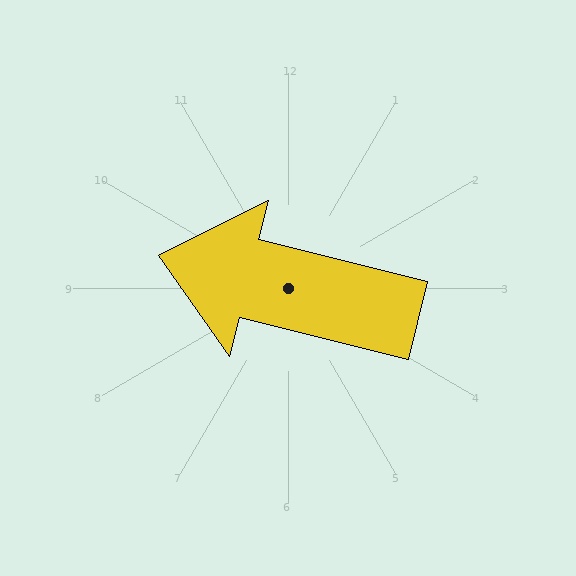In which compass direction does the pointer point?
West.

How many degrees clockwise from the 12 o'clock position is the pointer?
Approximately 284 degrees.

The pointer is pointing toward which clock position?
Roughly 9 o'clock.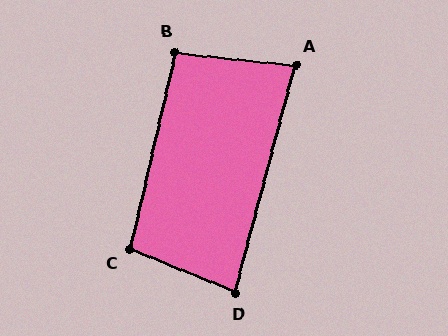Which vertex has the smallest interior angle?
A, at approximately 81 degrees.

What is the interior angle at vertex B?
Approximately 97 degrees (obtuse).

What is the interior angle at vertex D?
Approximately 83 degrees (acute).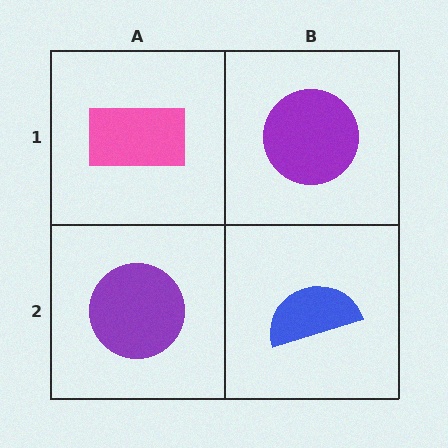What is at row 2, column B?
A blue semicircle.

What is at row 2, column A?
A purple circle.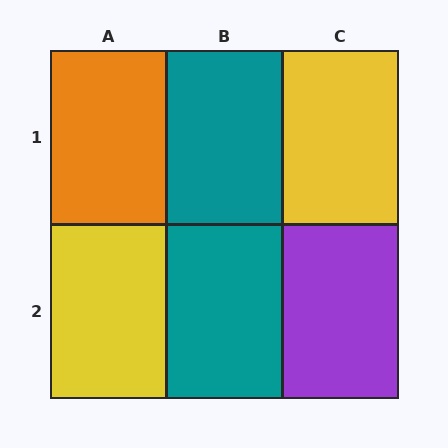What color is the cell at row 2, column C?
Purple.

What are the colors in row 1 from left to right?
Orange, teal, yellow.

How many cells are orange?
1 cell is orange.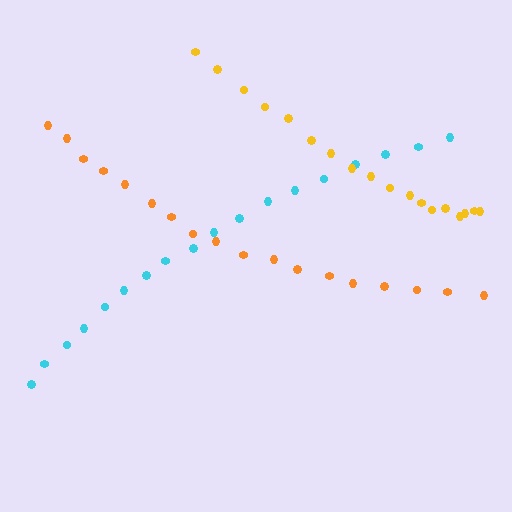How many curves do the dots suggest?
There are 3 distinct paths.